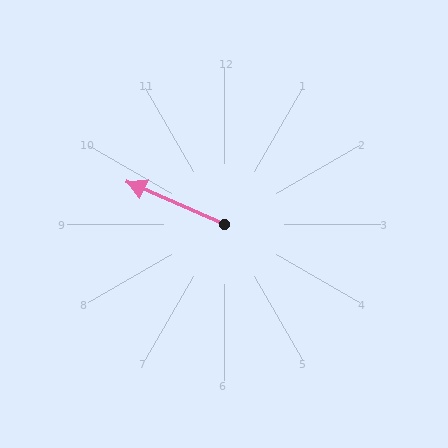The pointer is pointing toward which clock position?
Roughly 10 o'clock.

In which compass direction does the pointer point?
Northwest.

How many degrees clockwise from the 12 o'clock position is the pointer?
Approximately 294 degrees.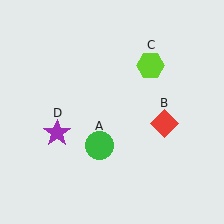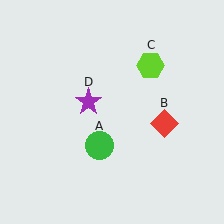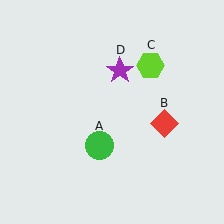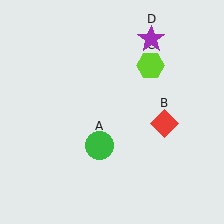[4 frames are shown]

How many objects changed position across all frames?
1 object changed position: purple star (object D).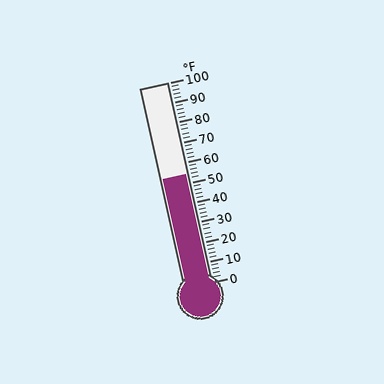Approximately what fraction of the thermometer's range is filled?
The thermometer is filled to approximately 55% of its range.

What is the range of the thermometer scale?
The thermometer scale ranges from 0°F to 100°F.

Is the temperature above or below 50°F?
The temperature is above 50°F.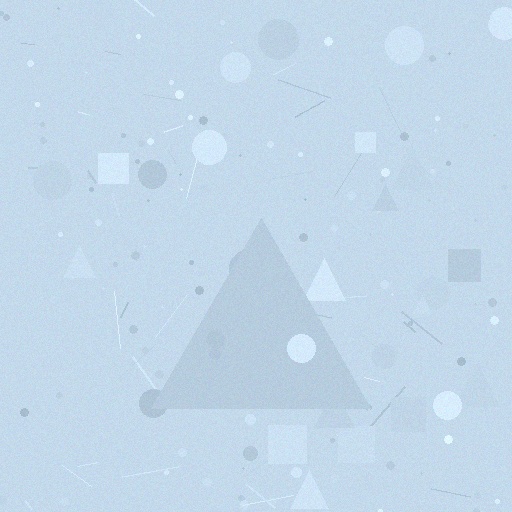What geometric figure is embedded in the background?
A triangle is embedded in the background.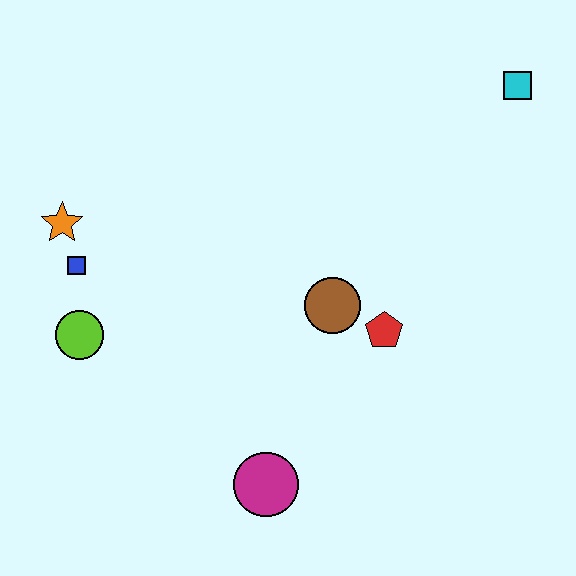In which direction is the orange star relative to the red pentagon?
The orange star is to the left of the red pentagon.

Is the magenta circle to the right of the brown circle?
No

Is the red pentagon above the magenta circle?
Yes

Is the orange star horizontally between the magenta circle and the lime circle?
No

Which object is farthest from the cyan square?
The lime circle is farthest from the cyan square.